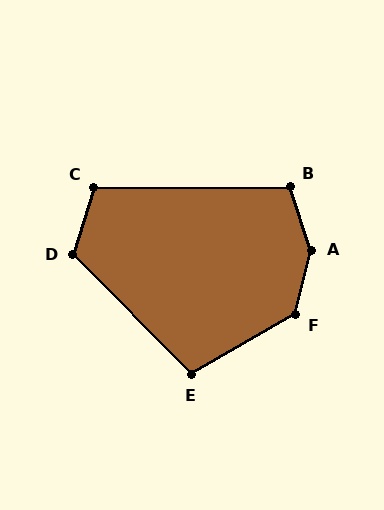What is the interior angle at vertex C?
Approximately 107 degrees (obtuse).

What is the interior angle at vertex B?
Approximately 108 degrees (obtuse).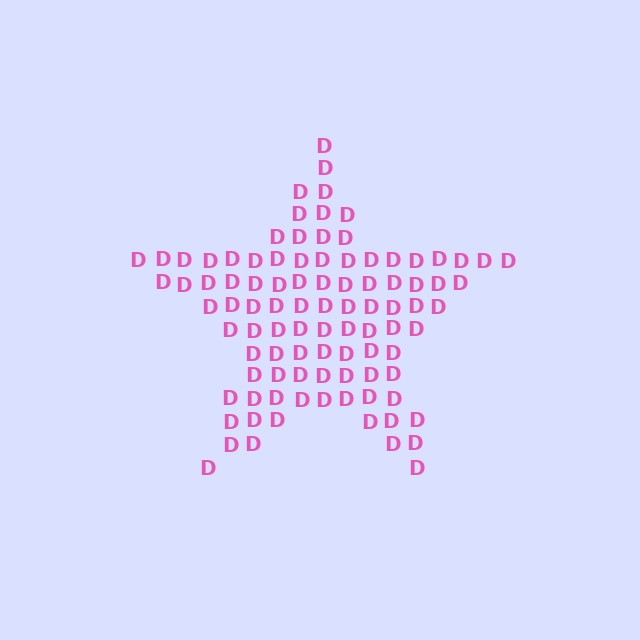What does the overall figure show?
The overall figure shows a star.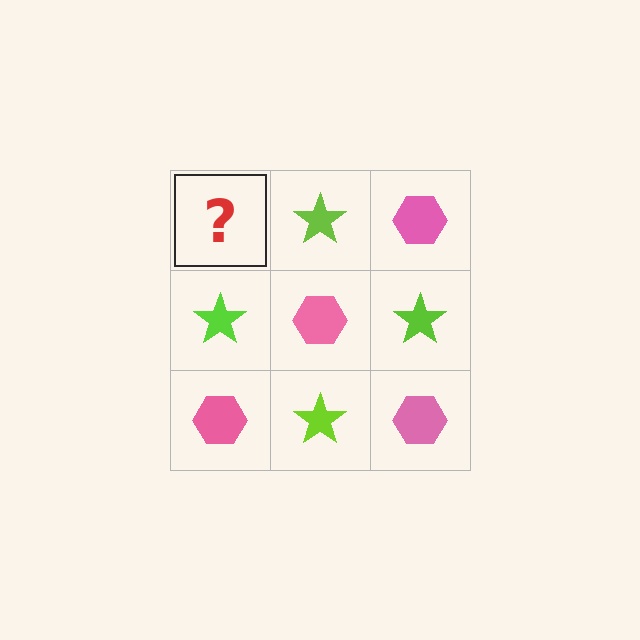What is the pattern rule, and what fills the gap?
The rule is that it alternates pink hexagon and lime star in a checkerboard pattern. The gap should be filled with a pink hexagon.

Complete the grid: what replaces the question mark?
The question mark should be replaced with a pink hexagon.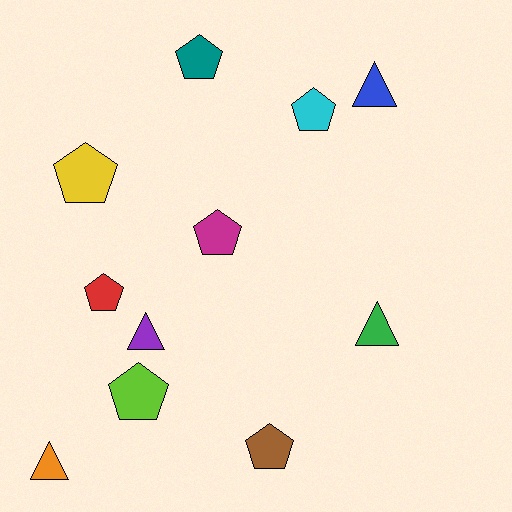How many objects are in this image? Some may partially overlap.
There are 11 objects.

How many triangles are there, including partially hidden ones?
There are 4 triangles.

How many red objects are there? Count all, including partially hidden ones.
There is 1 red object.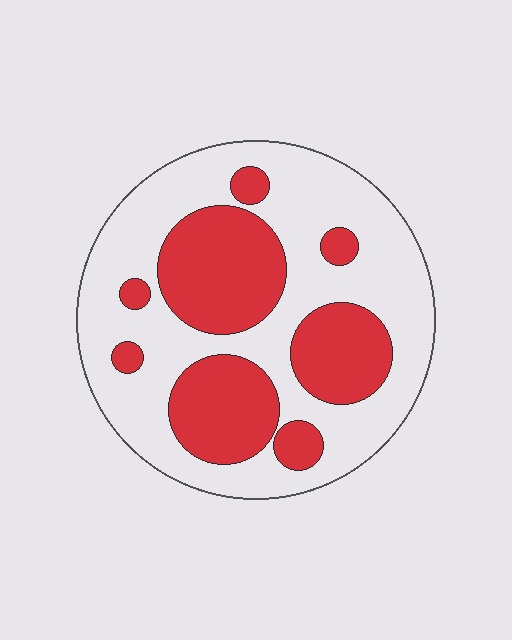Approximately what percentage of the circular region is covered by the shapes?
Approximately 35%.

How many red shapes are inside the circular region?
8.